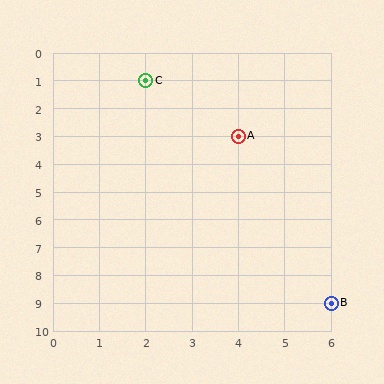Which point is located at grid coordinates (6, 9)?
Point B is at (6, 9).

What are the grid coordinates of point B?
Point B is at grid coordinates (6, 9).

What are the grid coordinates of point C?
Point C is at grid coordinates (2, 1).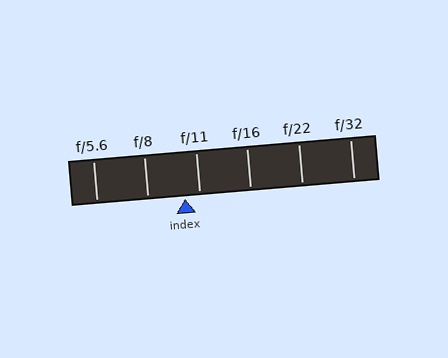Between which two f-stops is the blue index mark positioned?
The index mark is between f/8 and f/11.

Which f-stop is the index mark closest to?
The index mark is closest to f/11.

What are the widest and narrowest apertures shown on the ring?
The widest aperture shown is f/5.6 and the narrowest is f/32.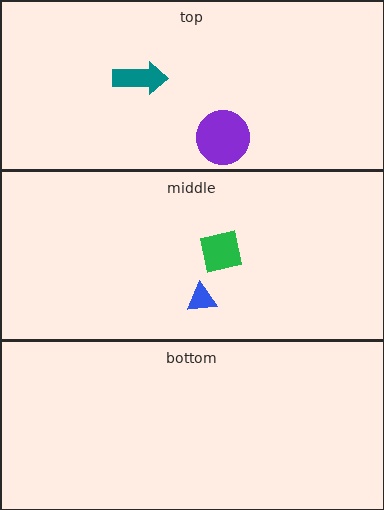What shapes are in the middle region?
The green square, the blue triangle.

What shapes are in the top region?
The teal arrow, the purple circle.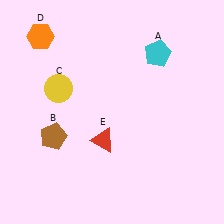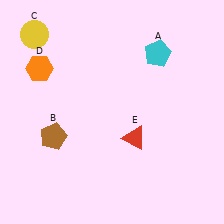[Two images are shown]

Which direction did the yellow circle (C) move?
The yellow circle (C) moved up.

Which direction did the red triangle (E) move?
The red triangle (E) moved right.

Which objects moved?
The objects that moved are: the yellow circle (C), the orange hexagon (D), the red triangle (E).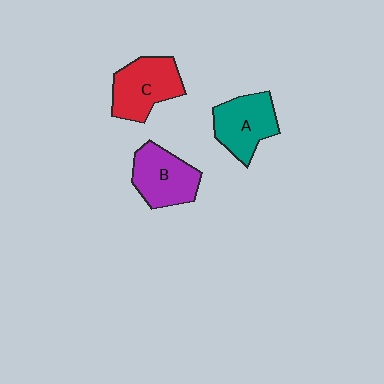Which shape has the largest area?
Shape C (red).